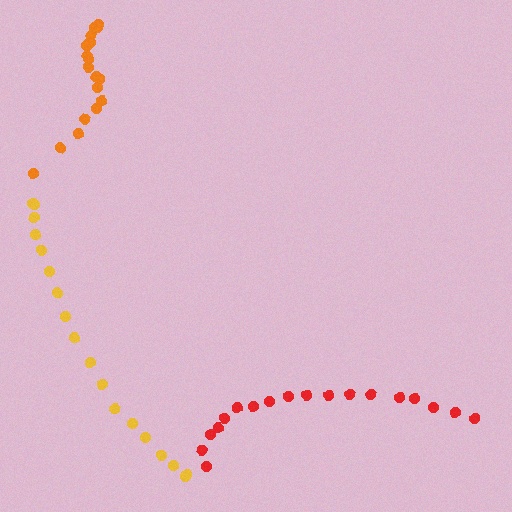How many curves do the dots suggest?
There are 3 distinct paths.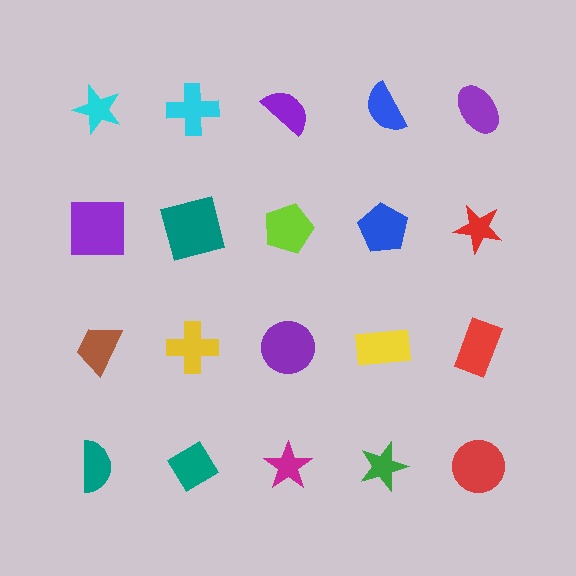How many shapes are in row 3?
5 shapes.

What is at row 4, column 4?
A green star.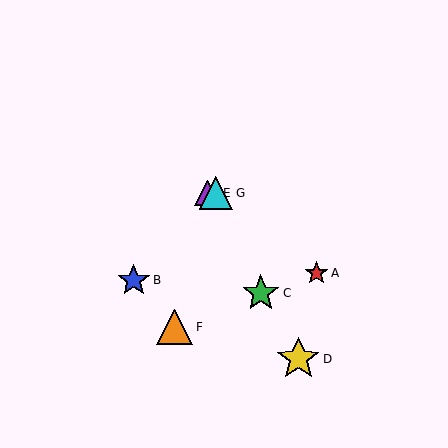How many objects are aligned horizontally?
2 objects (E, G) are aligned horizontally.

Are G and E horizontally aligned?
Yes, both are at y≈193.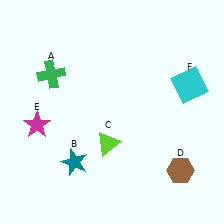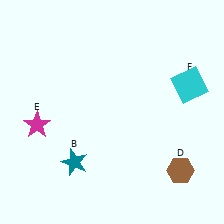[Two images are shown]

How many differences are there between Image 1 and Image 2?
There are 2 differences between the two images.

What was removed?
The green cross (A), the lime triangle (C) were removed in Image 2.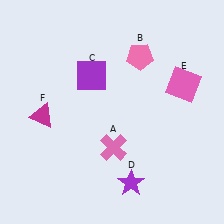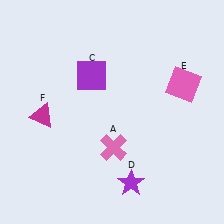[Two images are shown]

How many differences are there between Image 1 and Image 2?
There is 1 difference between the two images.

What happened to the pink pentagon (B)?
The pink pentagon (B) was removed in Image 2. It was in the top-right area of Image 1.